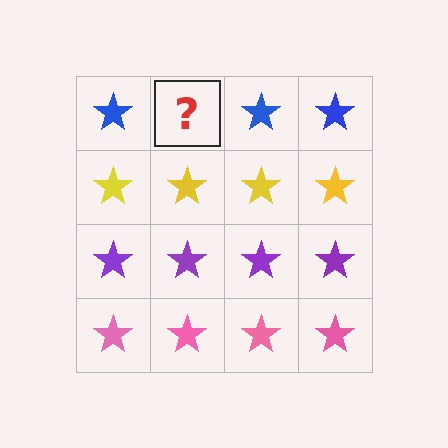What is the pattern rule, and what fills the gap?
The rule is that each row has a consistent color. The gap should be filled with a blue star.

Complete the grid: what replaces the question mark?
The question mark should be replaced with a blue star.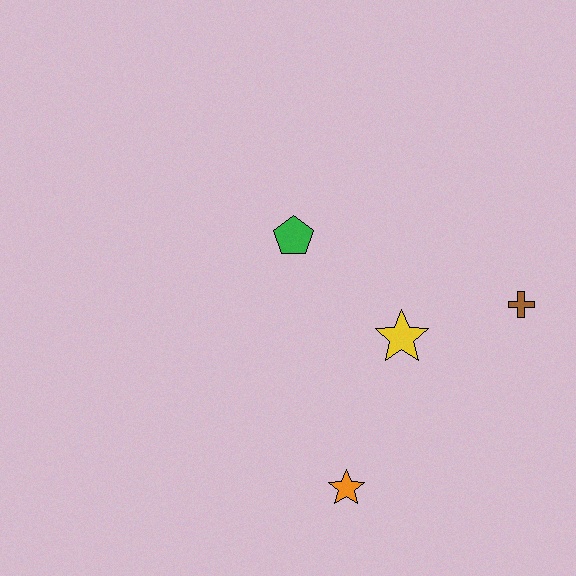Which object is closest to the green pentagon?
The yellow star is closest to the green pentagon.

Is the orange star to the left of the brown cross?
Yes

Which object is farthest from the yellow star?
The orange star is farthest from the yellow star.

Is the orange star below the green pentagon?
Yes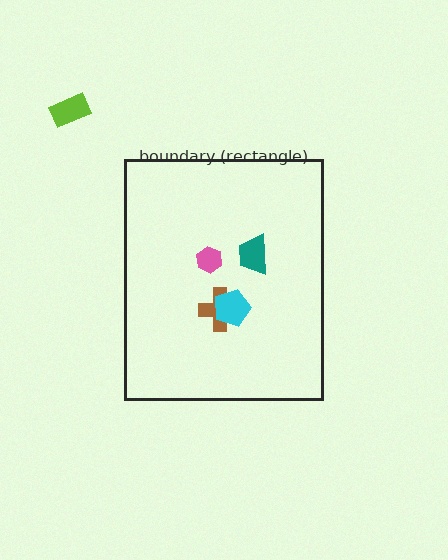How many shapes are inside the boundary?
4 inside, 1 outside.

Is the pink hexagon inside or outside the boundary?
Inside.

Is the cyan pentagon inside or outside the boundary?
Inside.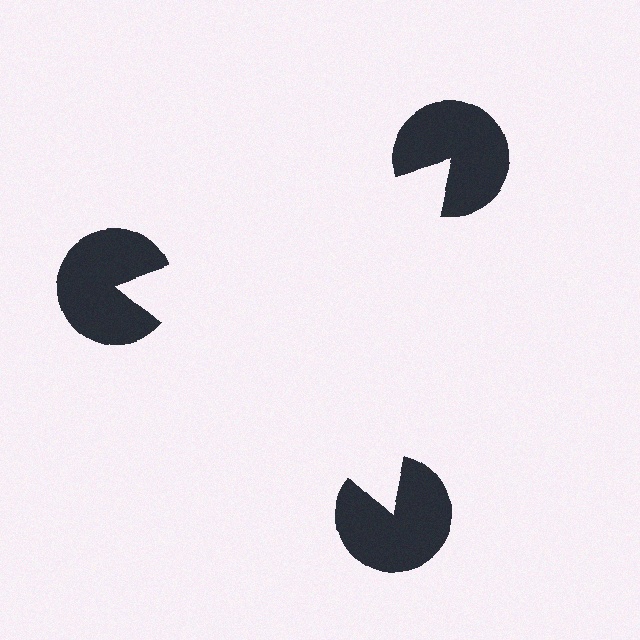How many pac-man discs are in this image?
There are 3 — one at each vertex of the illusory triangle.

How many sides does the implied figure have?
3 sides.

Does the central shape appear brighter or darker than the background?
It typically appears slightly brighter than the background, even though no actual brightness change is drawn.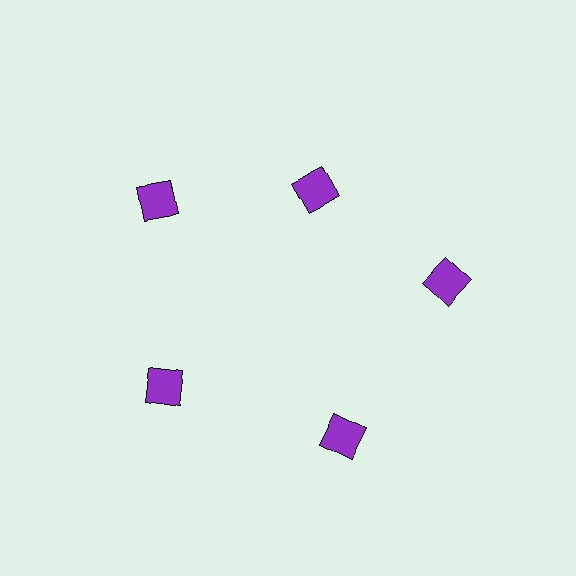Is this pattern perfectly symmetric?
No. The 5 purple squares are arranged in a ring, but one element near the 1 o'clock position is pulled inward toward the center, breaking the 5-fold rotational symmetry.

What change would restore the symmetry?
The symmetry would be restored by moving it outward, back onto the ring so that all 5 squares sit at equal angles and equal distance from the center.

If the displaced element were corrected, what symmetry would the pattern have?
It would have 5-fold rotational symmetry — the pattern would map onto itself every 72 degrees.